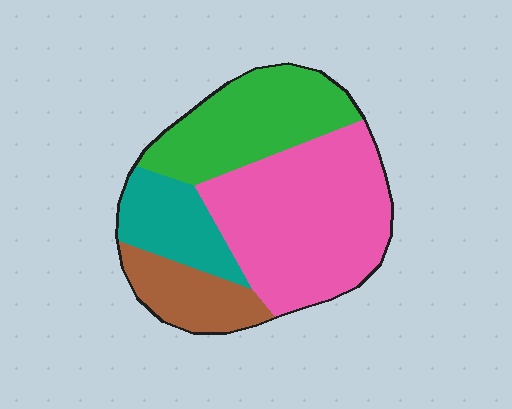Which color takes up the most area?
Pink, at roughly 45%.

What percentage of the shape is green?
Green takes up about one quarter (1/4) of the shape.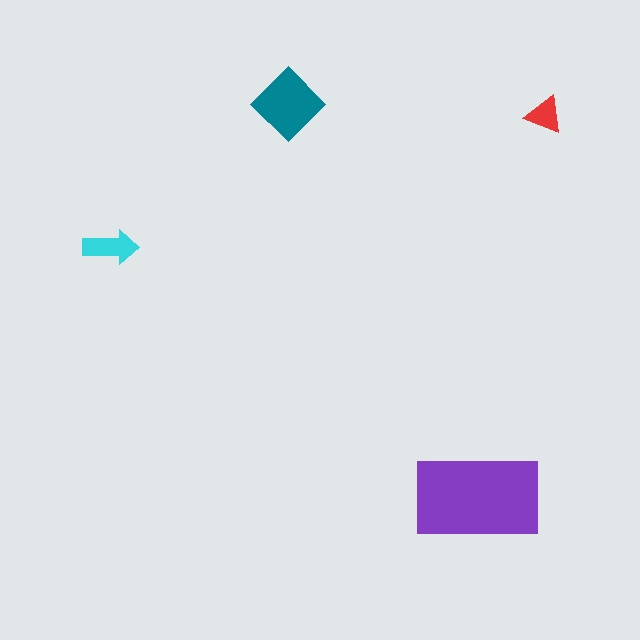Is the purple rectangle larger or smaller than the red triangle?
Larger.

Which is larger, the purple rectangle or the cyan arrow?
The purple rectangle.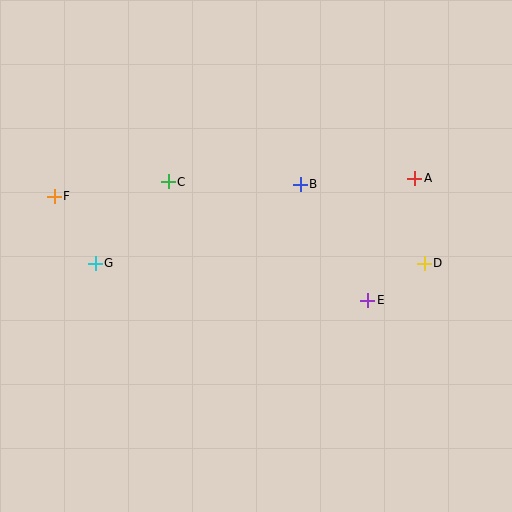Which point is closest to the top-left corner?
Point F is closest to the top-left corner.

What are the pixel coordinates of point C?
Point C is at (168, 182).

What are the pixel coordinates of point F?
Point F is at (54, 196).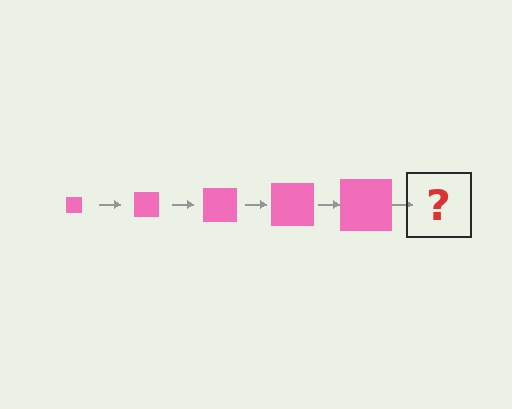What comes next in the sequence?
The next element should be a pink square, larger than the previous one.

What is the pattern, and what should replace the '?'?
The pattern is that the square gets progressively larger each step. The '?' should be a pink square, larger than the previous one.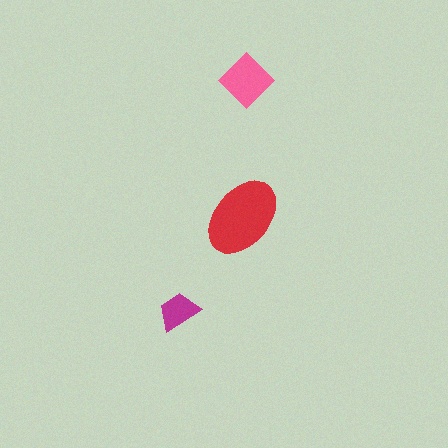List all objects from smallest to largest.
The magenta trapezoid, the pink diamond, the red ellipse.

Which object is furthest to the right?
The pink diamond is rightmost.